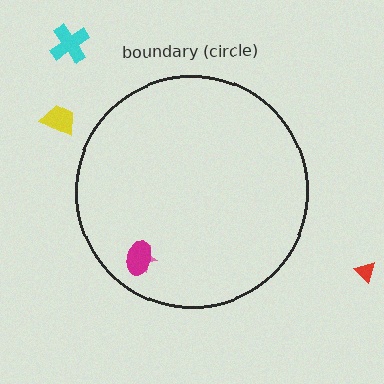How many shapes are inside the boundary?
2 inside, 3 outside.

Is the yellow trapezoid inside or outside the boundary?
Outside.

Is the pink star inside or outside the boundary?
Inside.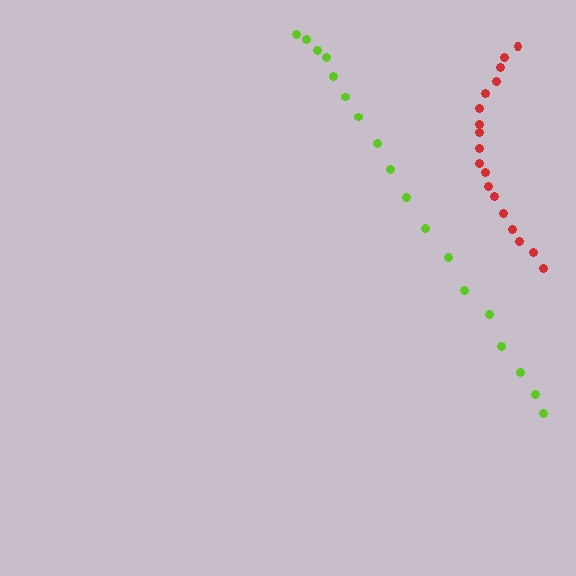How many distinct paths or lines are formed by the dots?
There are 2 distinct paths.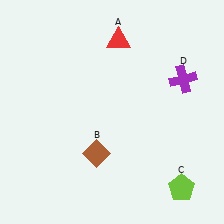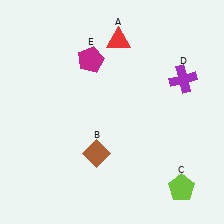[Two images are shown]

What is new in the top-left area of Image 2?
A magenta pentagon (E) was added in the top-left area of Image 2.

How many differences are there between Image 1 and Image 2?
There is 1 difference between the two images.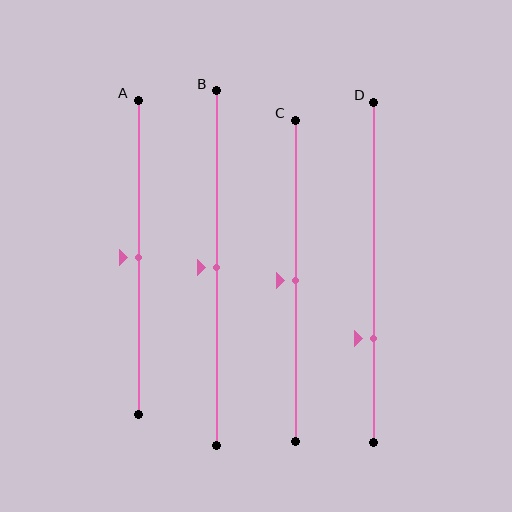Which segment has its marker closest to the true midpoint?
Segment A has its marker closest to the true midpoint.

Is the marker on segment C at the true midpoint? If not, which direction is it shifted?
Yes, the marker on segment C is at the true midpoint.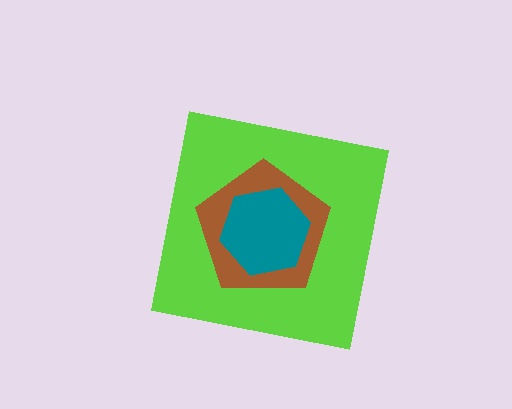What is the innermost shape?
The teal hexagon.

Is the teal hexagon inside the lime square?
Yes.